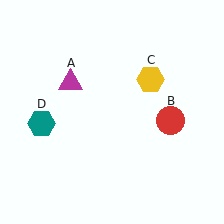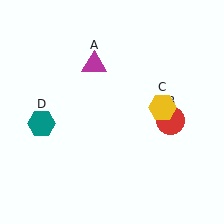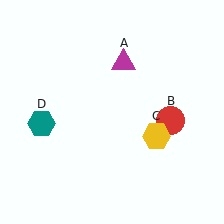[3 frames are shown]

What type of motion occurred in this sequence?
The magenta triangle (object A), yellow hexagon (object C) rotated clockwise around the center of the scene.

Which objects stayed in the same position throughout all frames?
Red circle (object B) and teal hexagon (object D) remained stationary.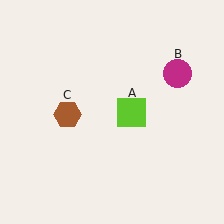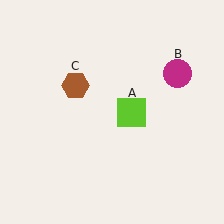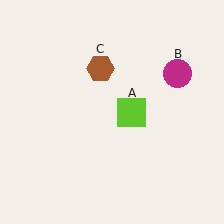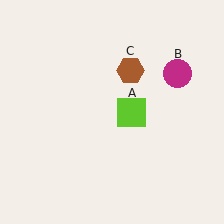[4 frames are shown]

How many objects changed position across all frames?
1 object changed position: brown hexagon (object C).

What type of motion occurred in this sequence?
The brown hexagon (object C) rotated clockwise around the center of the scene.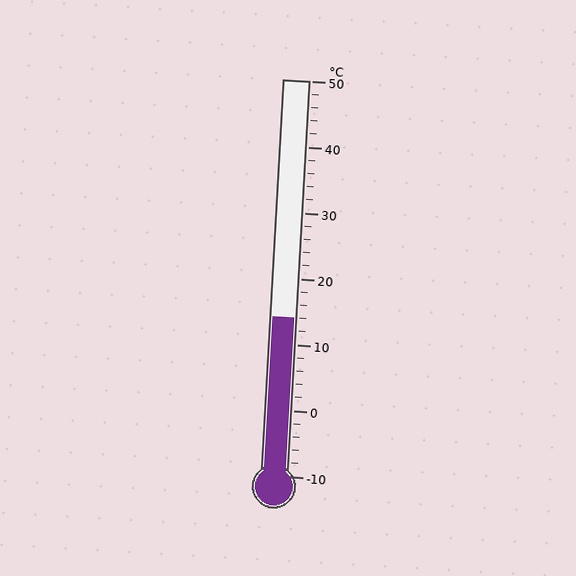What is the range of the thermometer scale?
The thermometer scale ranges from -10°C to 50°C.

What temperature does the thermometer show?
The thermometer shows approximately 14°C.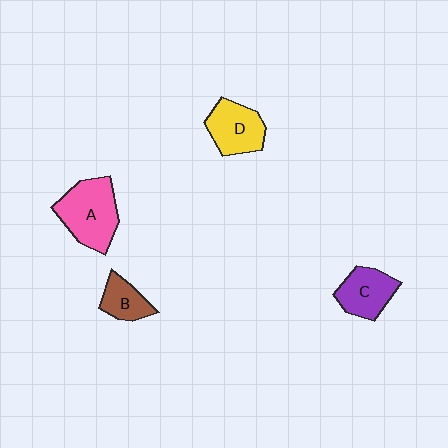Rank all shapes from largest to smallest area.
From largest to smallest: A (pink), D (yellow), C (purple), B (brown).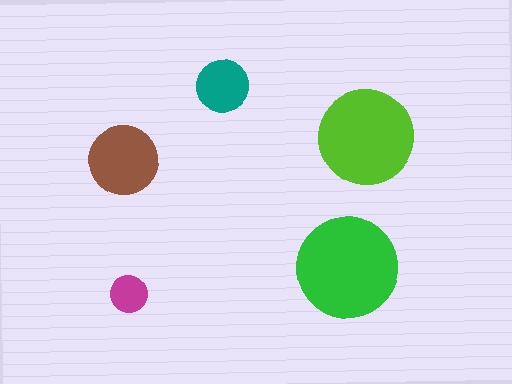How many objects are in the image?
There are 5 objects in the image.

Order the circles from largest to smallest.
the green one, the lime one, the brown one, the teal one, the magenta one.